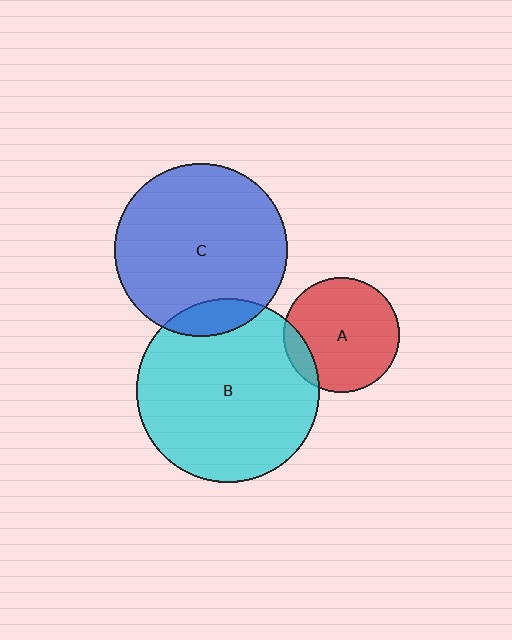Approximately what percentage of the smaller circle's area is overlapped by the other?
Approximately 10%.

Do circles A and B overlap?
Yes.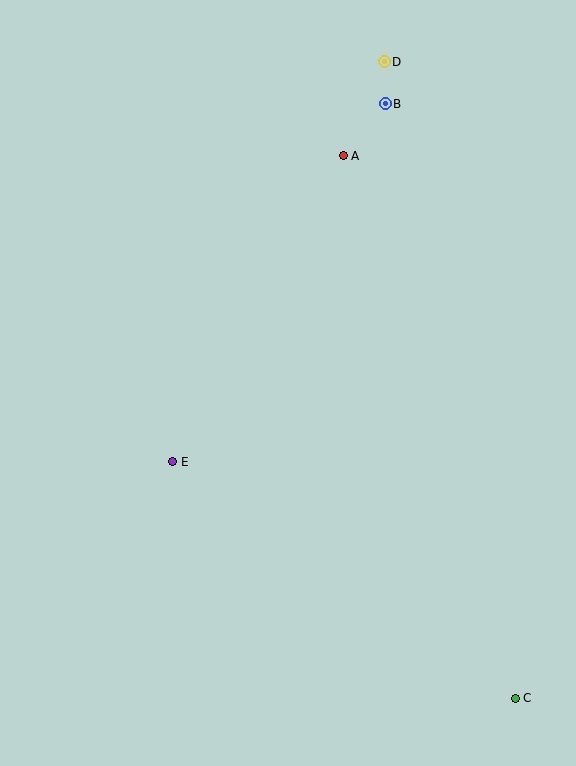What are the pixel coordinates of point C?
Point C is at (515, 698).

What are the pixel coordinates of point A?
Point A is at (343, 156).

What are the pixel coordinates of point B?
Point B is at (385, 104).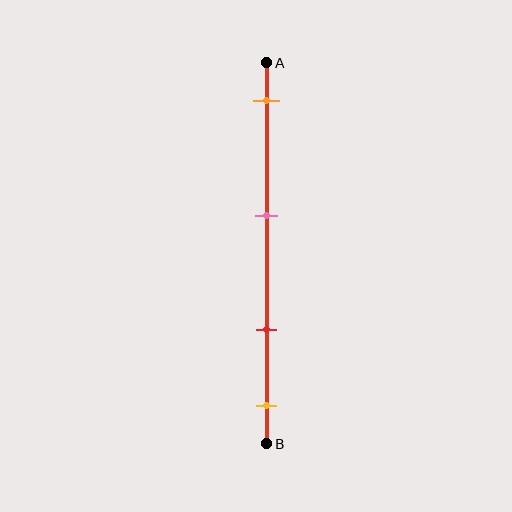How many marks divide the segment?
There are 4 marks dividing the segment.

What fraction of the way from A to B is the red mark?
The red mark is approximately 70% (0.7) of the way from A to B.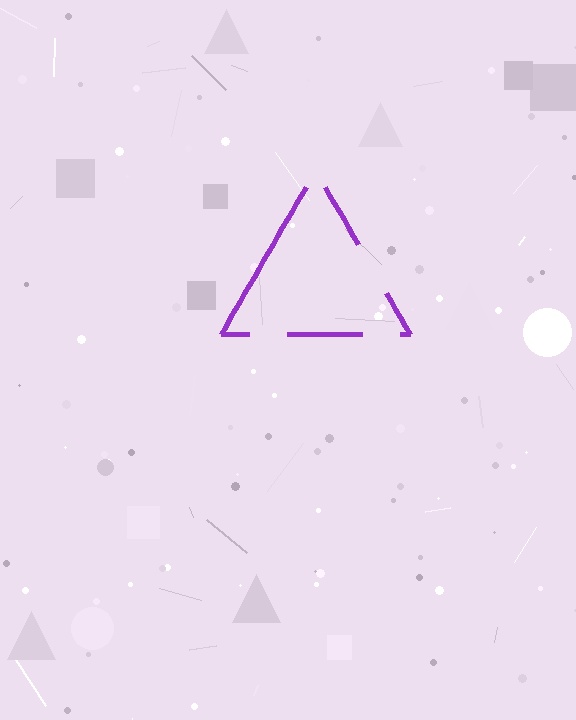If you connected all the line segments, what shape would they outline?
They would outline a triangle.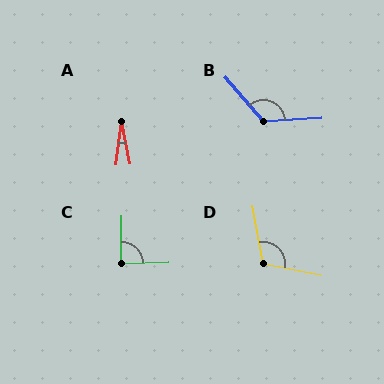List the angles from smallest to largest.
A (18°), C (88°), D (112°), B (128°).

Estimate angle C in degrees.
Approximately 88 degrees.